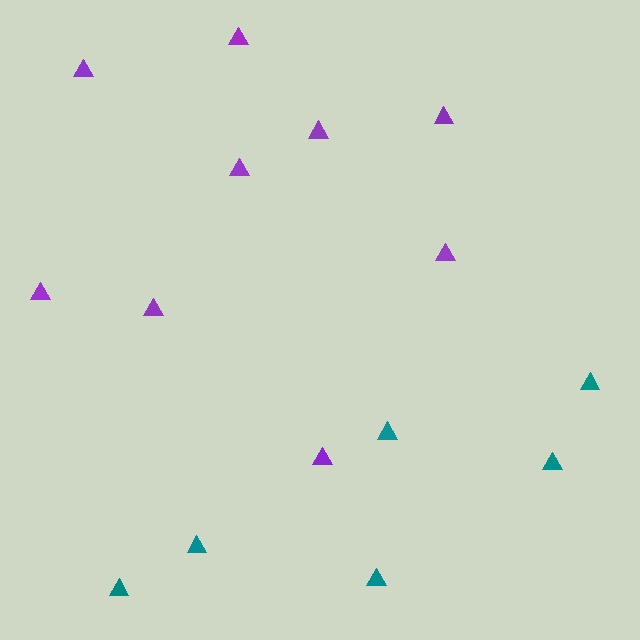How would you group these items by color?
There are 2 groups: one group of purple triangles (9) and one group of teal triangles (6).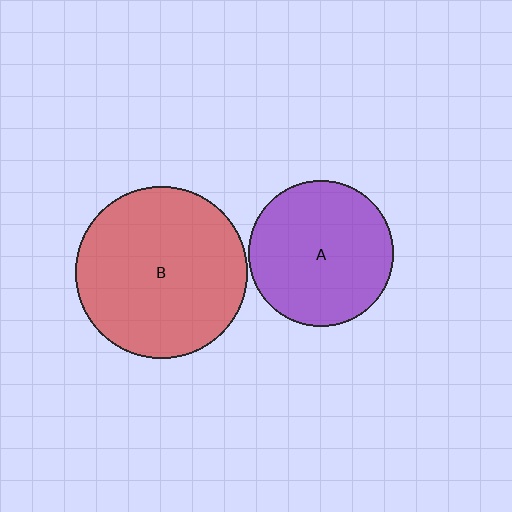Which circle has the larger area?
Circle B (red).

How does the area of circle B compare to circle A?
Approximately 1.4 times.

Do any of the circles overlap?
No, none of the circles overlap.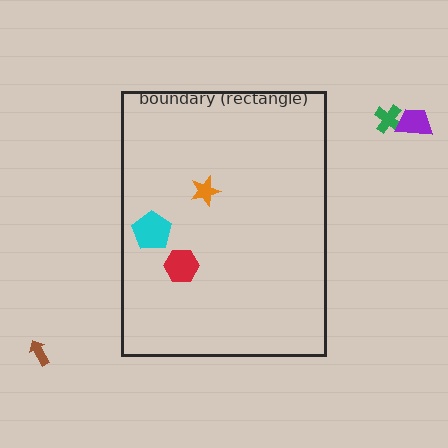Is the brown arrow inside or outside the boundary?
Outside.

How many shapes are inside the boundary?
3 inside, 3 outside.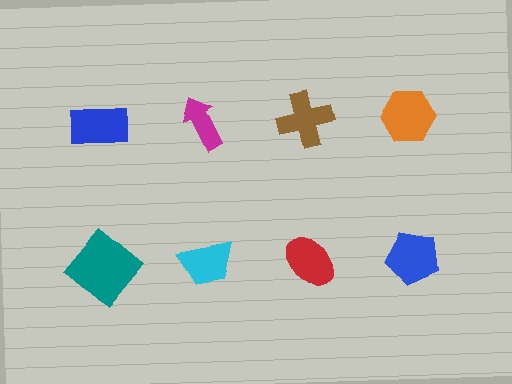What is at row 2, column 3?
A red ellipse.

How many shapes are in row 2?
4 shapes.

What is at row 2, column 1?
A teal diamond.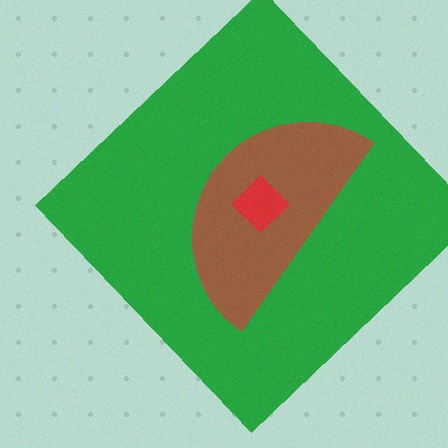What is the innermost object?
The red diamond.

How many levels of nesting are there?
3.